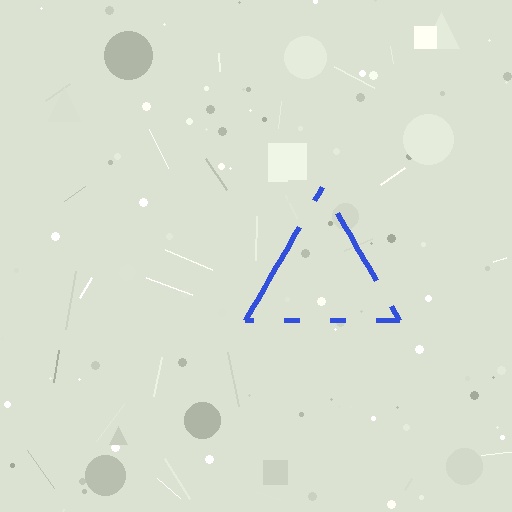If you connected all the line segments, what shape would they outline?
They would outline a triangle.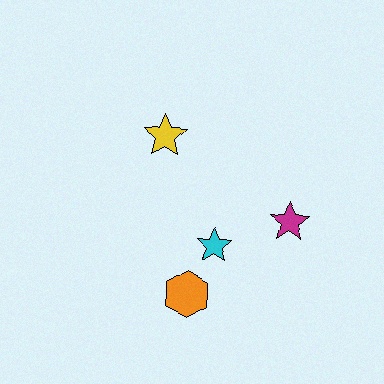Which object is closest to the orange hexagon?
The cyan star is closest to the orange hexagon.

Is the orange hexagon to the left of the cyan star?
Yes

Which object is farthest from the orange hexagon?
The yellow star is farthest from the orange hexagon.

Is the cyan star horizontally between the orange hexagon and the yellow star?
No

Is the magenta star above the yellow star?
No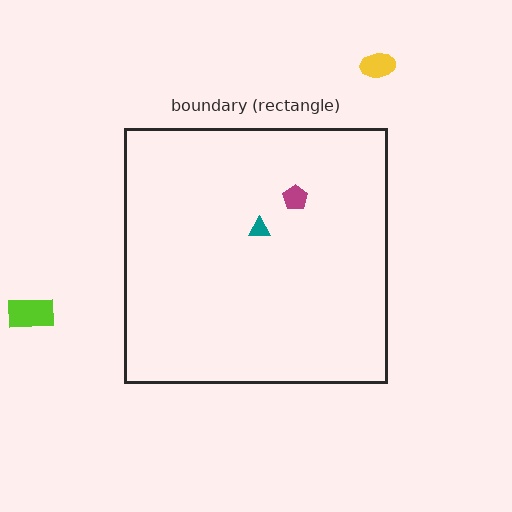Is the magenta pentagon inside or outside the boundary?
Inside.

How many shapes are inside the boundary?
2 inside, 2 outside.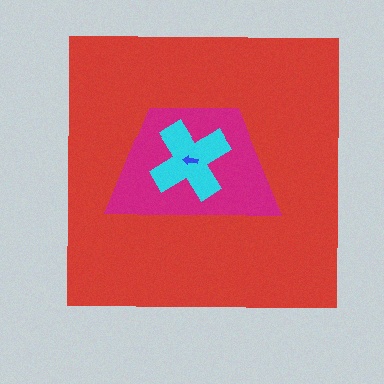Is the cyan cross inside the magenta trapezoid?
Yes.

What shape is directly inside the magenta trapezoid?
The cyan cross.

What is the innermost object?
The blue arrow.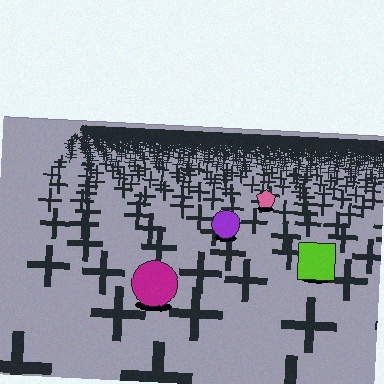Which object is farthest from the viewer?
The pink pentagon is farthest from the viewer. It appears smaller and the ground texture around it is denser.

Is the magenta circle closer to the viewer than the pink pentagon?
Yes. The magenta circle is closer — you can tell from the texture gradient: the ground texture is coarser near it.